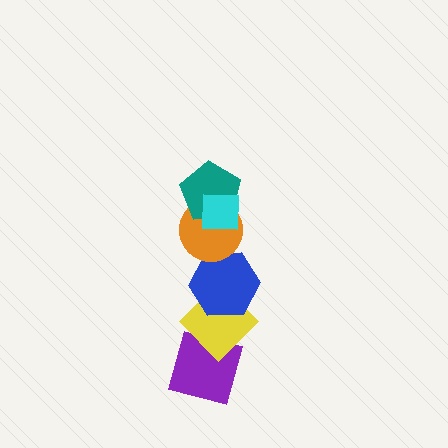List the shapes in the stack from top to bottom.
From top to bottom: the cyan square, the teal pentagon, the orange circle, the blue hexagon, the yellow diamond, the purple square.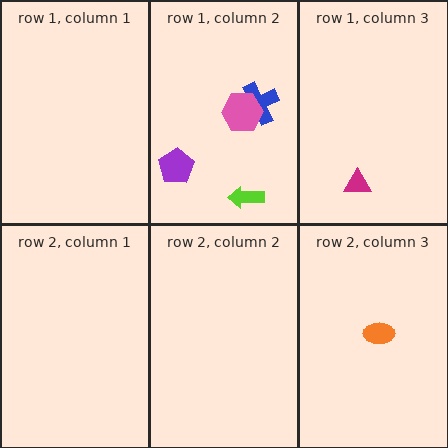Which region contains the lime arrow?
The row 1, column 2 region.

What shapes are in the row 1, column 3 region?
The magenta triangle.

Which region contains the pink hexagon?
The row 1, column 2 region.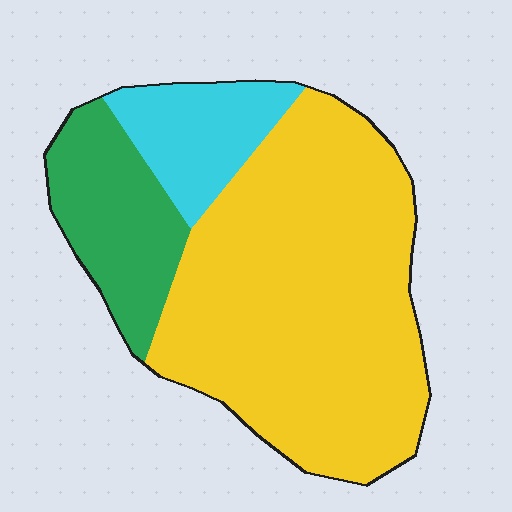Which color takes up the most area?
Yellow, at roughly 65%.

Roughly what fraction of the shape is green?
Green takes up between a sixth and a third of the shape.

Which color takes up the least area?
Cyan, at roughly 15%.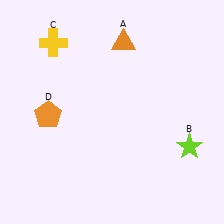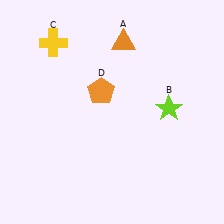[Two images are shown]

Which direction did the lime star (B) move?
The lime star (B) moved up.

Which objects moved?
The objects that moved are: the lime star (B), the orange pentagon (D).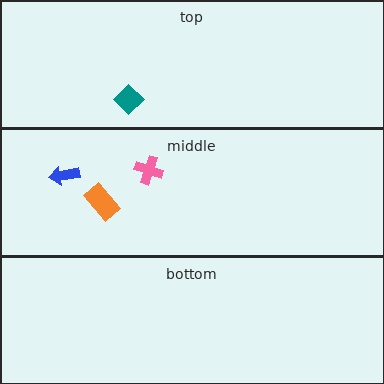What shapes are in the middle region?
The pink cross, the orange rectangle, the blue arrow.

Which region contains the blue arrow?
The middle region.